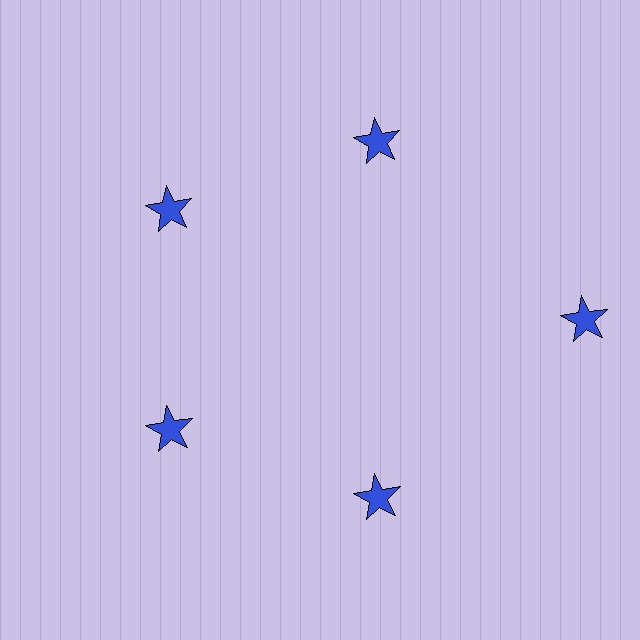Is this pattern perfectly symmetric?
No. The 5 blue stars are arranged in a ring, but one element near the 3 o'clock position is pushed outward from the center, breaking the 5-fold rotational symmetry.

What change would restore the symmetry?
The symmetry would be restored by moving it inward, back onto the ring so that all 5 stars sit at equal angles and equal distance from the center.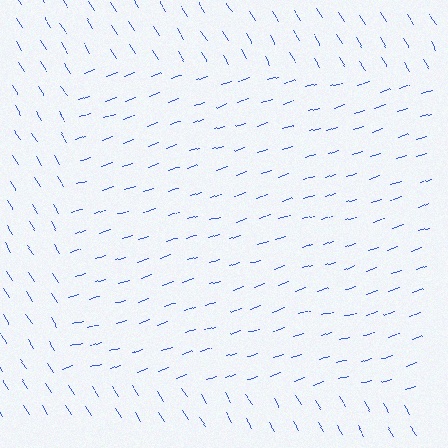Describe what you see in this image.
The image is filled with small blue line segments. A rectangle region in the image has lines oriented differently from the surrounding lines, creating a visible texture boundary.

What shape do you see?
I see a rectangle.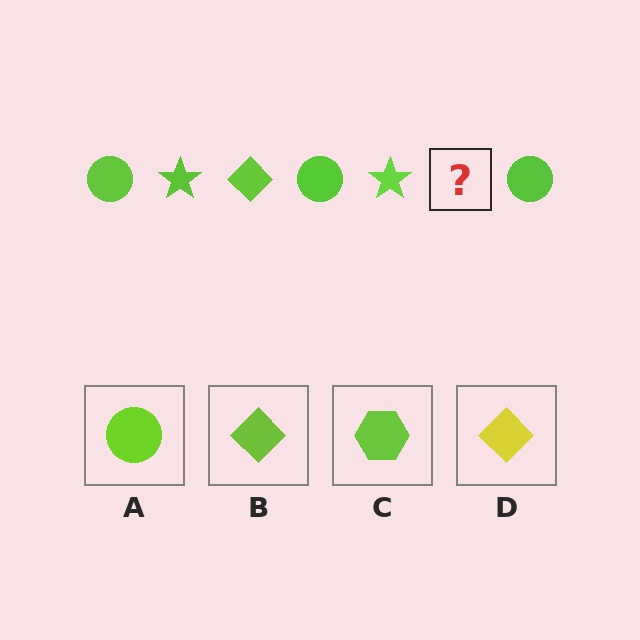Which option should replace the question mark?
Option B.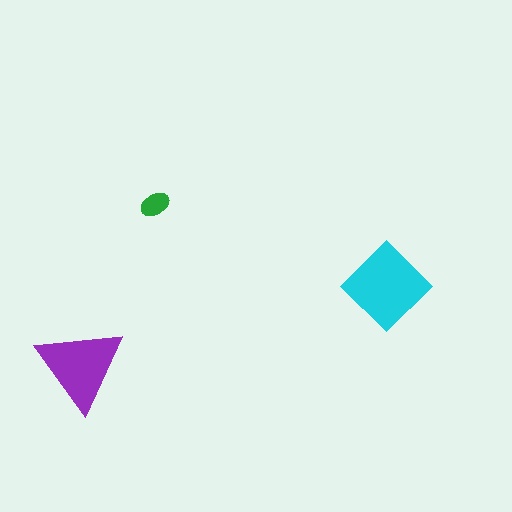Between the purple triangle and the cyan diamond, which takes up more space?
The cyan diamond.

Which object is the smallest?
The green ellipse.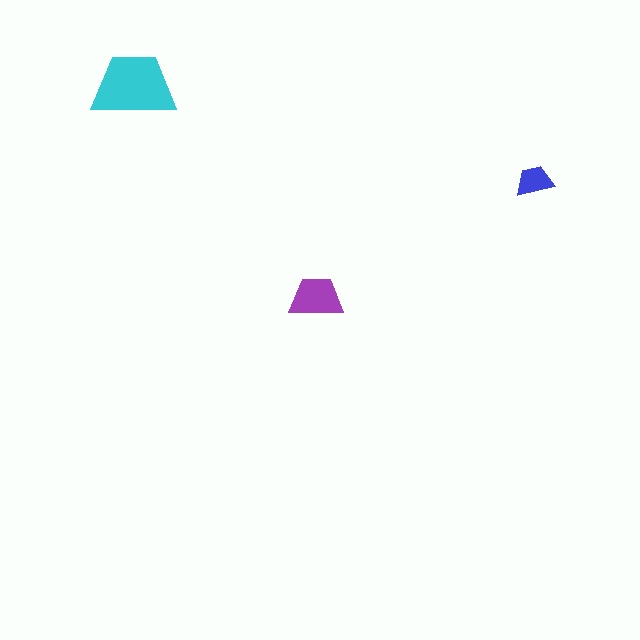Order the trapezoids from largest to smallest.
the cyan one, the purple one, the blue one.